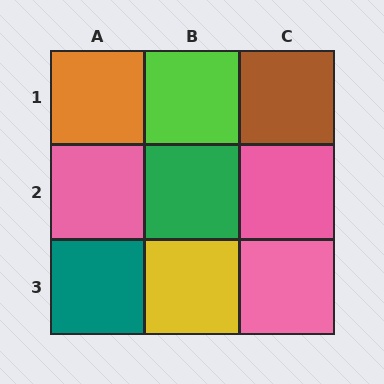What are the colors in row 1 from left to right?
Orange, lime, brown.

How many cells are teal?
1 cell is teal.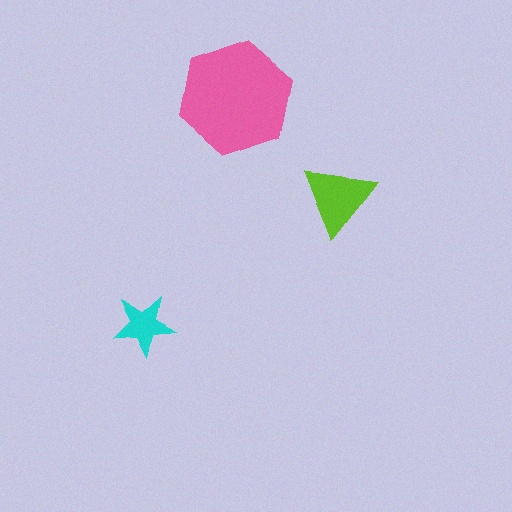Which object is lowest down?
The cyan star is bottommost.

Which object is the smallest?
The cyan star.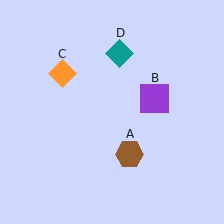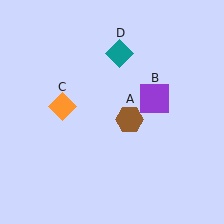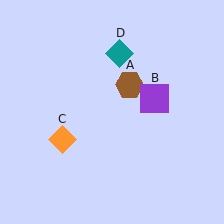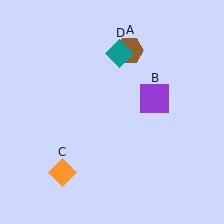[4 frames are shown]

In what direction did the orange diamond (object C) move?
The orange diamond (object C) moved down.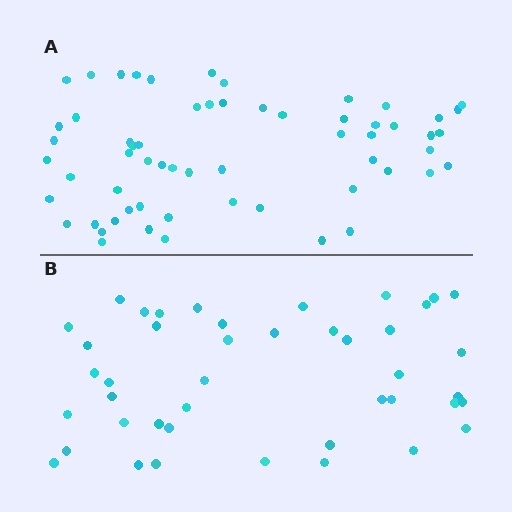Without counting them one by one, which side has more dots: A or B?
Region A (the top region) has more dots.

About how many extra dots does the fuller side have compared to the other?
Region A has approximately 15 more dots than region B.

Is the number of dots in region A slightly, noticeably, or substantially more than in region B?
Region A has noticeably more, but not dramatically so. The ratio is roughly 1.4 to 1.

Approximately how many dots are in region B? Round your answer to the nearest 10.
About 40 dots. (The exact count is 43, which rounds to 40.)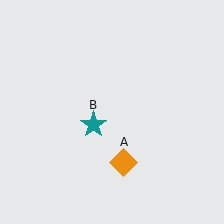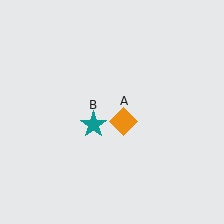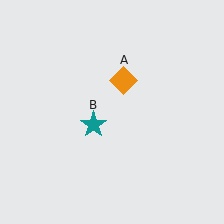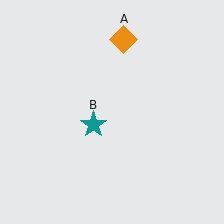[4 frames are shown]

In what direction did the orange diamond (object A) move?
The orange diamond (object A) moved up.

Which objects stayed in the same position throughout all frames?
Teal star (object B) remained stationary.